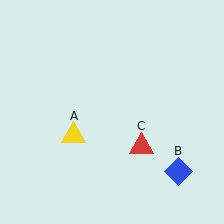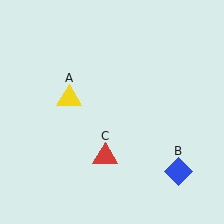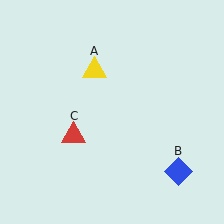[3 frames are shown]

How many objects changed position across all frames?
2 objects changed position: yellow triangle (object A), red triangle (object C).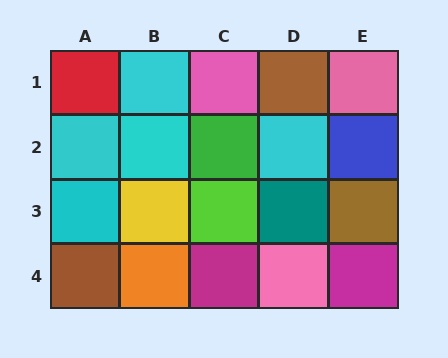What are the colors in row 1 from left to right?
Red, cyan, pink, brown, pink.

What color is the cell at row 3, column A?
Cyan.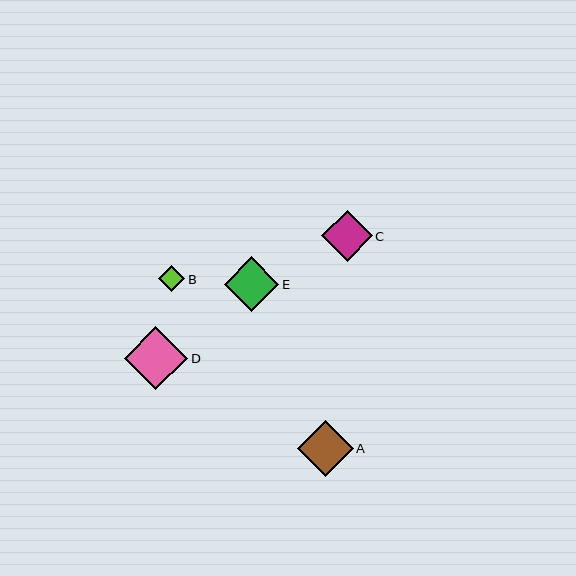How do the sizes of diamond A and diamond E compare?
Diamond A and diamond E are approximately the same size.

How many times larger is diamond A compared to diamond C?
Diamond A is approximately 1.1 times the size of diamond C.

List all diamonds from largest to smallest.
From largest to smallest: D, A, E, C, B.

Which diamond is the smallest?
Diamond B is the smallest with a size of approximately 26 pixels.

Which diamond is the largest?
Diamond D is the largest with a size of approximately 63 pixels.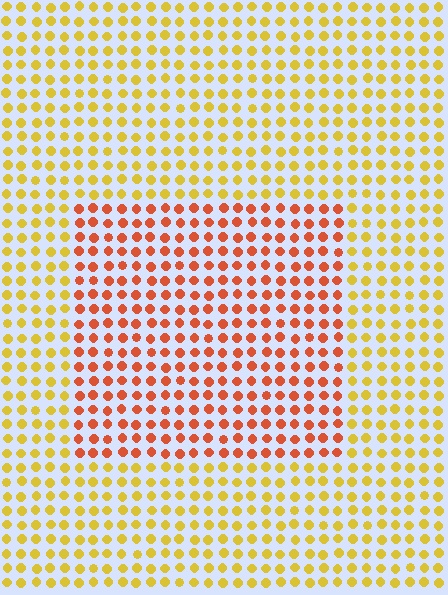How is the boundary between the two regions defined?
The boundary is defined purely by a slight shift in hue (about 40 degrees). Spacing, size, and orientation are identical on both sides.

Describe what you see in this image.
The image is filled with small yellow elements in a uniform arrangement. A rectangle-shaped region is visible where the elements are tinted to a slightly different hue, forming a subtle color boundary.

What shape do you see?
I see a rectangle.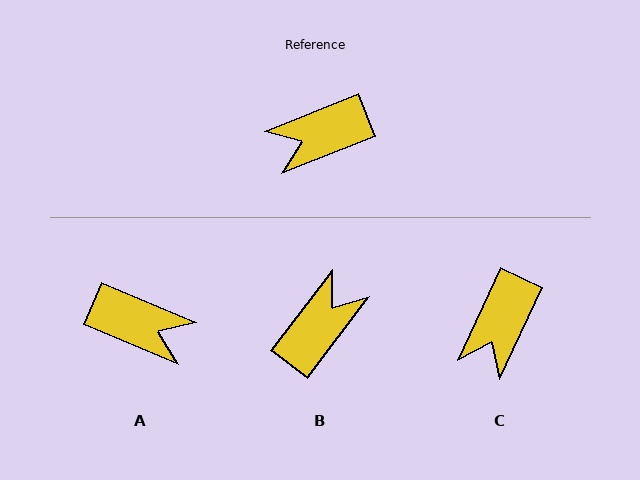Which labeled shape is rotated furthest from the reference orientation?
B, about 149 degrees away.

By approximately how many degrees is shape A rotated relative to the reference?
Approximately 135 degrees counter-clockwise.